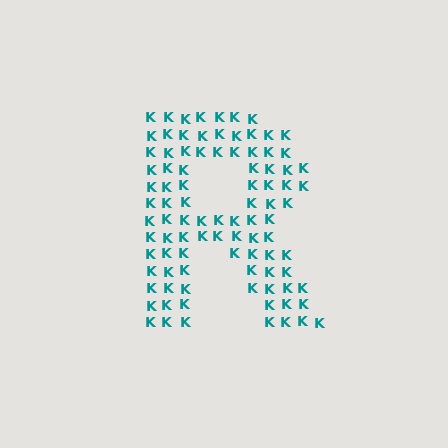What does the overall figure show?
The overall figure shows the letter R.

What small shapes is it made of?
It is made of small letter K's.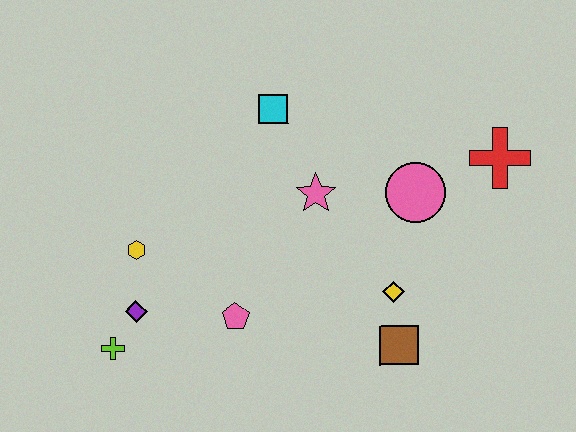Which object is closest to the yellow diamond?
The brown square is closest to the yellow diamond.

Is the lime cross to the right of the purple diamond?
No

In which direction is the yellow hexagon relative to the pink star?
The yellow hexagon is to the left of the pink star.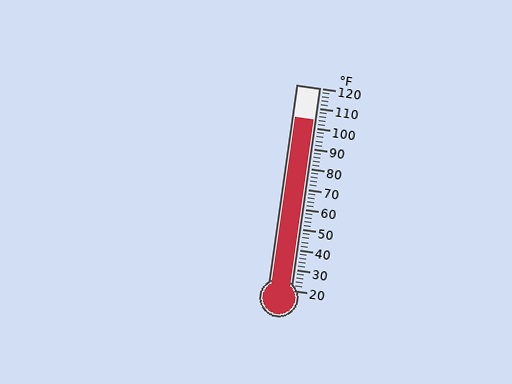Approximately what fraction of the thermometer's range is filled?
The thermometer is filled to approximately 85% of its range.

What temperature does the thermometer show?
The thermometer shows approximately 104°F.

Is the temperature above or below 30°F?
The temperature is above 30°F.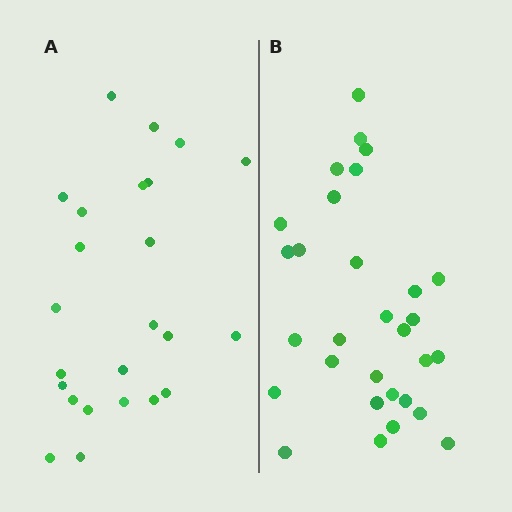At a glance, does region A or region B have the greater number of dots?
Region B (the right region) has more dots.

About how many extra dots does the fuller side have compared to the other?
Region B has about 6 more dots than region A.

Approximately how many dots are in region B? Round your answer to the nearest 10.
About 30 dots.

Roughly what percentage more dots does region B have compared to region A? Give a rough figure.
About 25% more.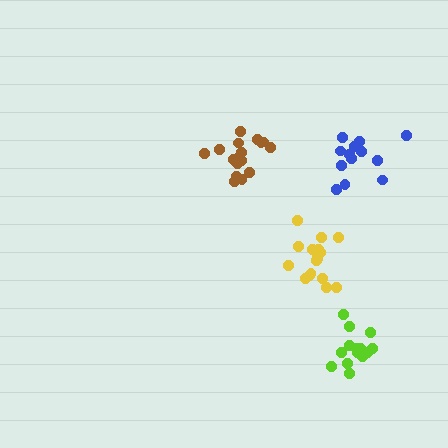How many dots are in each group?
Group 1: 18 dots, Group 2: 17 dots, Group 3: 13 dots, Group 4: 14 dots (62 total).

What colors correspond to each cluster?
The clusters are colored: brown, yellow, blue, lime.